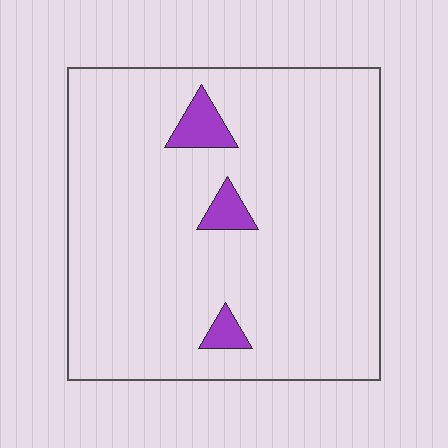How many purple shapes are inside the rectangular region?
3.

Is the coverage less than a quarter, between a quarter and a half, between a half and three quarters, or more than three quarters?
Less than a quarter.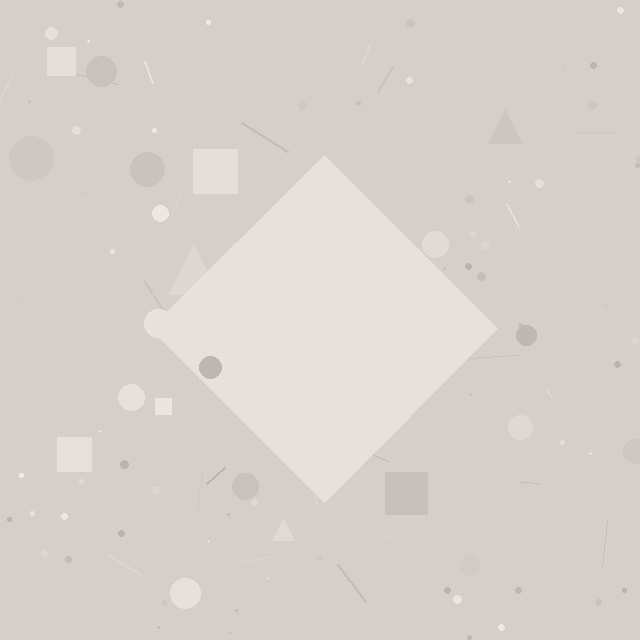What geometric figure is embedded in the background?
A diamond is embedded in the background.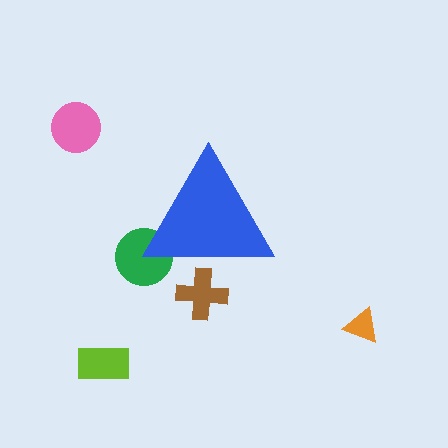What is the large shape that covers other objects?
A blue triangle.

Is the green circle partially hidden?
Yes, the green circle is partially hidden behind the blue triangle.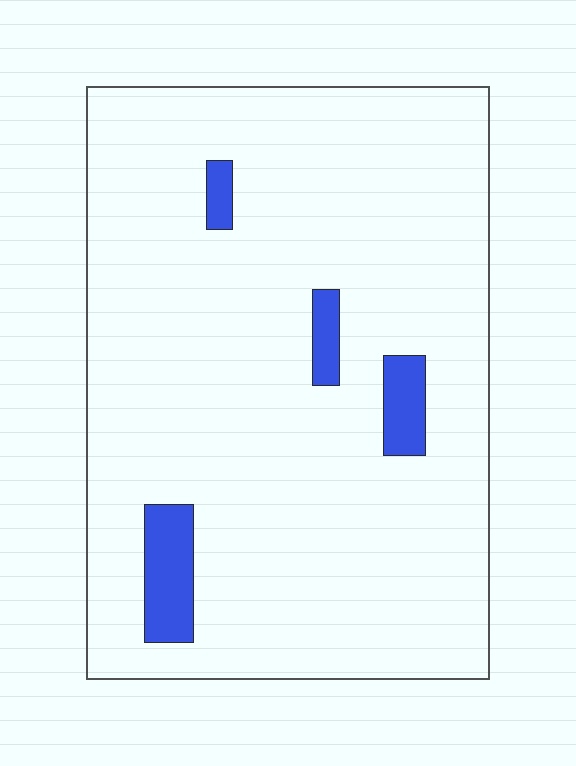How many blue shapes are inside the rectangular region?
4.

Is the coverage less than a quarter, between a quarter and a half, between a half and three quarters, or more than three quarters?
Less than a quarter.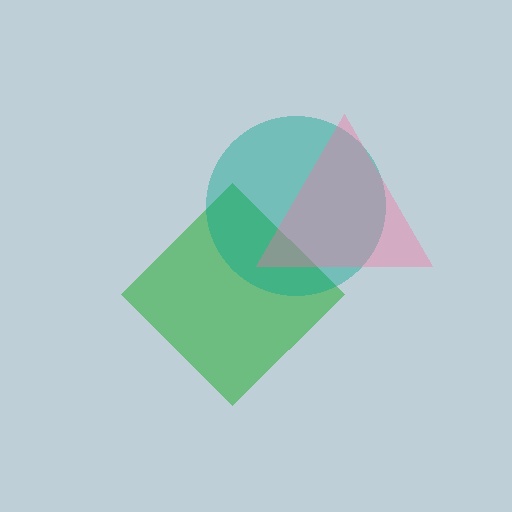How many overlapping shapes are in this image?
There are 3 overlapping shapes in the image.